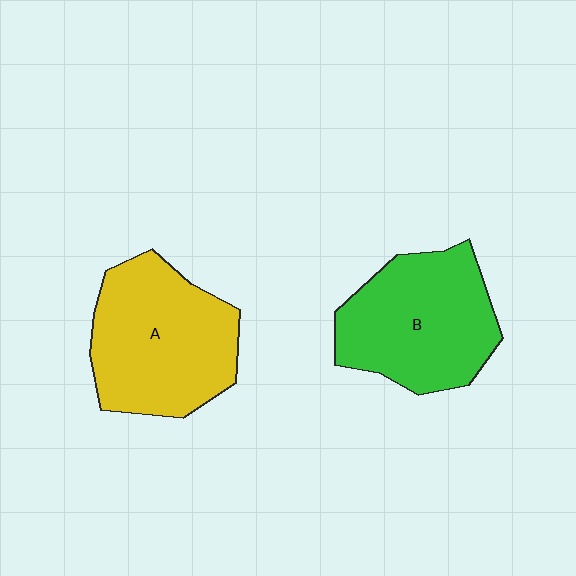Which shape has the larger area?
Shape A (yellow).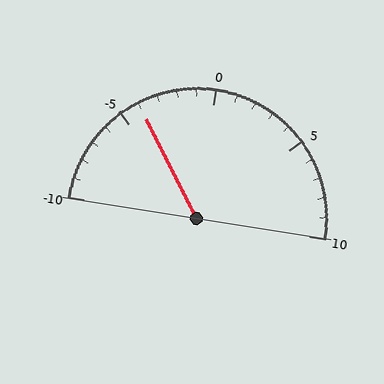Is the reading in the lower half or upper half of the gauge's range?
The reading is in the lower half of the range (-10 to 10).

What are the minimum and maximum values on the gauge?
The gauge ranges from -10 to 10.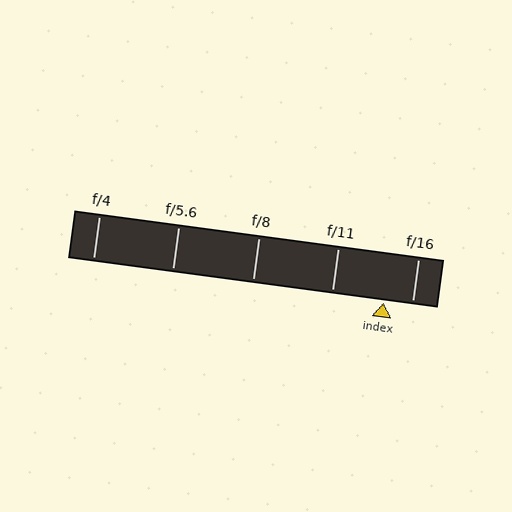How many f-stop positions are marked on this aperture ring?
There are 5 f-stop positions marked.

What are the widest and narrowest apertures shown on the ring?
The widest aperture shown is f/4 and the narrowest is f/16.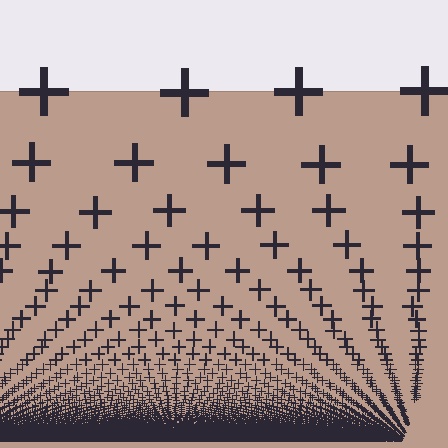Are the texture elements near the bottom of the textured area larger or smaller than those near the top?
Smaller. The gradient is inverted — elements near the bottom are smaller and denser.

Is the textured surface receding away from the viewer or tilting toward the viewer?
The surface appears to tilt toward the viewer. Texture elements get larger and sparser toward the top.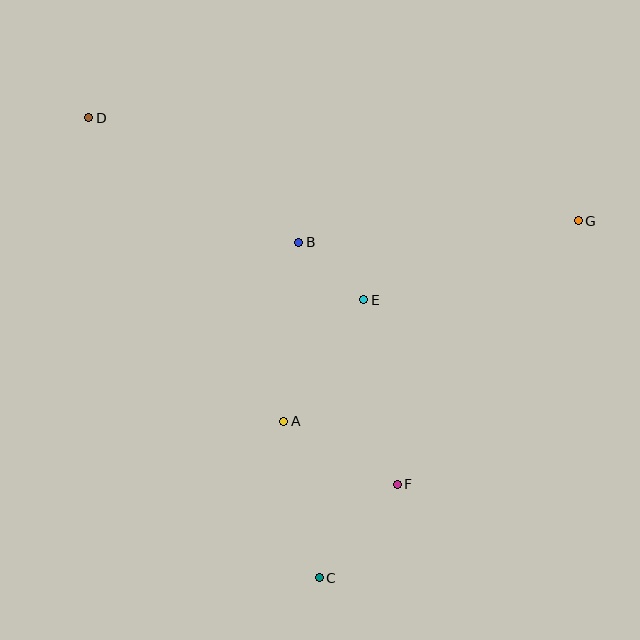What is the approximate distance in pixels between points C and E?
The distance between C and E is approximately 282 pixels.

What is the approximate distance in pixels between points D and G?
The distance between D and G is approximately 500 pixels.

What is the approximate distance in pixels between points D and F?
The distance between D and F is approximately 479 pixels.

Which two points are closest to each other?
Points B and E are closest to each other.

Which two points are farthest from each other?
Points C and D are farthest from each other.